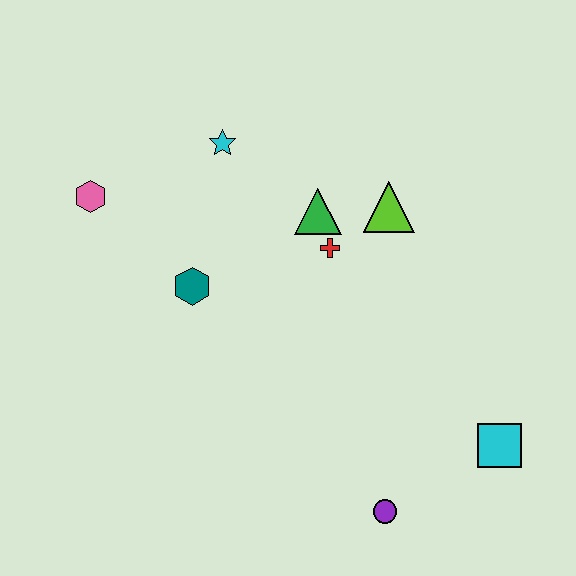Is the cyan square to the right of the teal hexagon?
Yes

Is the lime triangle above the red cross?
Yes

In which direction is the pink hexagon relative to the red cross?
The pink hexagon is to the left of the red cross.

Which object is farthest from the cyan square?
The pink hexagon is farthest from the cyan square.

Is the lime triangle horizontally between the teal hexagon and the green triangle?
No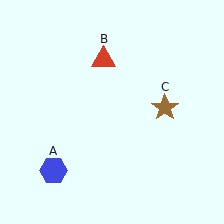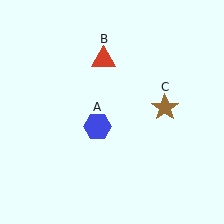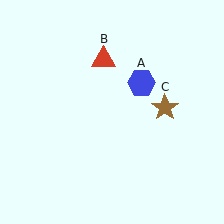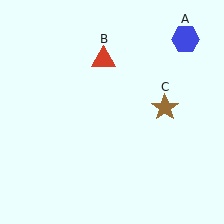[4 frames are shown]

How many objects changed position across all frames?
1 object changed position: blue hexagon (object A).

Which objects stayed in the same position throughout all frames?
Red triangle (object B) and brown star (object C) remained stationary.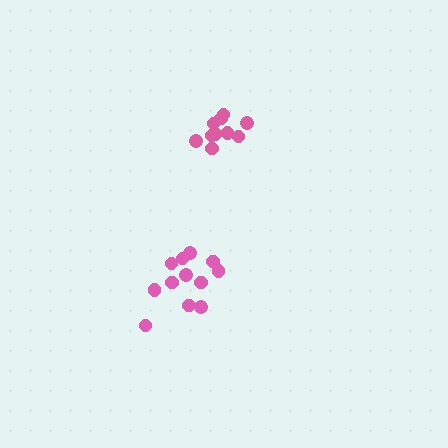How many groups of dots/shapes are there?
There are 2 groups.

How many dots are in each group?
Group 1: 12 dots, Group 2: 10 dots (22 total).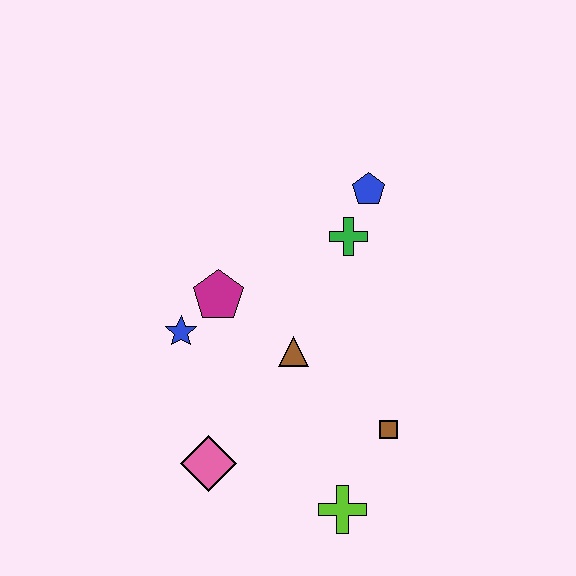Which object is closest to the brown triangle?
The magenta pentagon is closest to the brown triangle.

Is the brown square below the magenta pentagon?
Yes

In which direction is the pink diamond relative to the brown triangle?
The pink diamond is below the brown triangle.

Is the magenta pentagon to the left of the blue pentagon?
Yes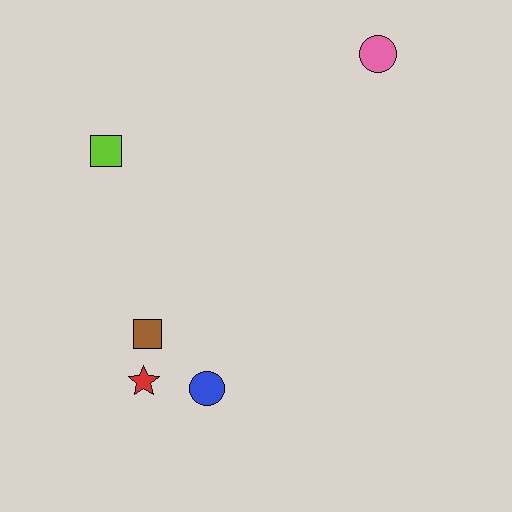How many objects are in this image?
There are 5 objects.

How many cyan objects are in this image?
There are no cyan objects.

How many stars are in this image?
There is 1 star.